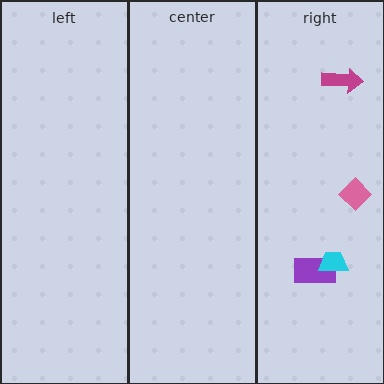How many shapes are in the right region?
4.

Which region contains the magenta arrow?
The right region.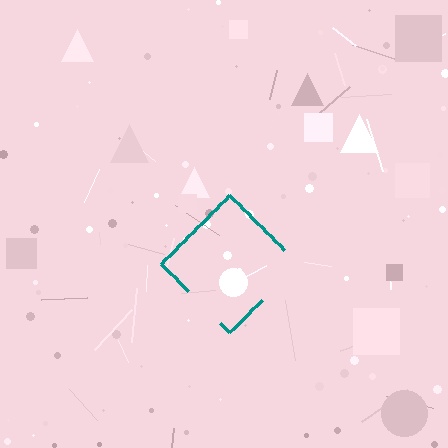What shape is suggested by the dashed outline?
The dashed outline suggests a diamond.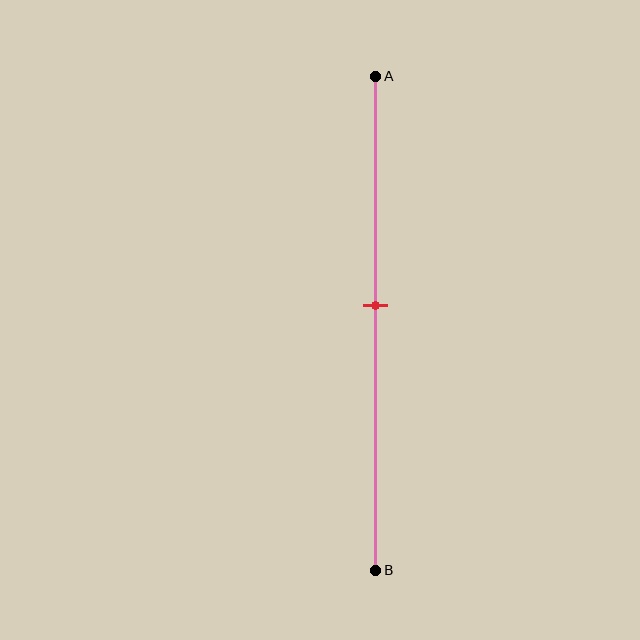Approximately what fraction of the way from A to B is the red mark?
The red mark is approximately 45% of the way from A to B.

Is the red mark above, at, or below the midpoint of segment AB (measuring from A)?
The red mark is above the midpoint of segment AB.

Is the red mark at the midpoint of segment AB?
No, the mark is at about 45% from A, not at the 50% midpoint.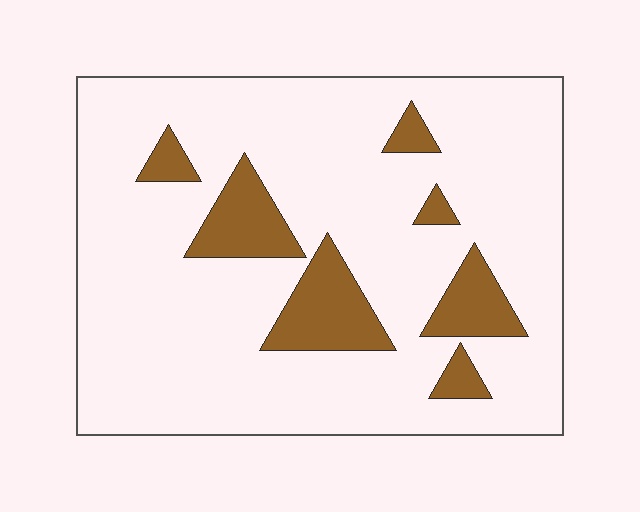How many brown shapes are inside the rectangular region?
7.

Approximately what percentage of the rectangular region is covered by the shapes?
Approximately 15%.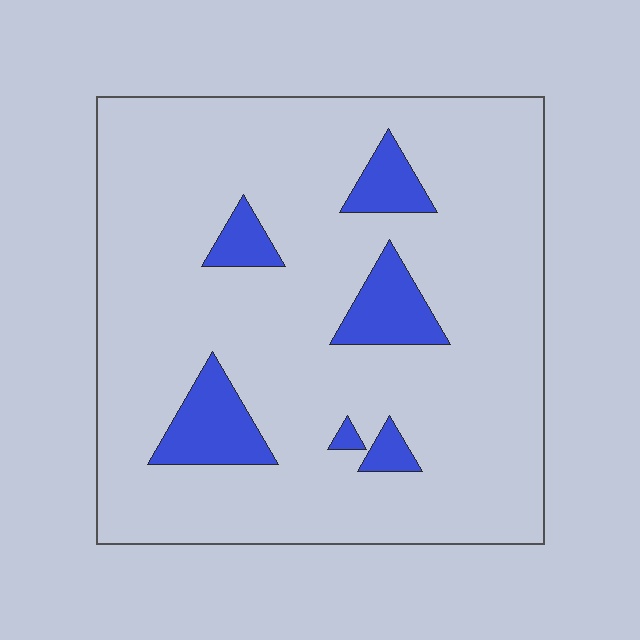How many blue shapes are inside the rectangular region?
6.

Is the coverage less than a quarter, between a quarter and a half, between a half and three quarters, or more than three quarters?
Less than a quarter.